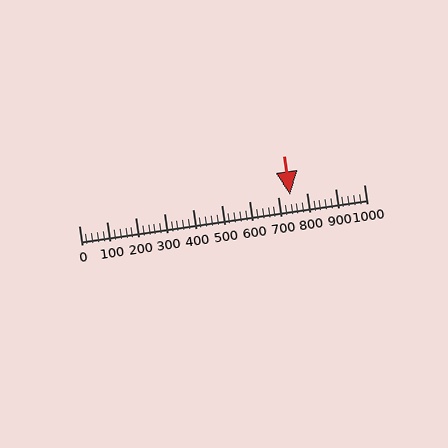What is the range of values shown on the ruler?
The ruler shows values from 0 to 1000.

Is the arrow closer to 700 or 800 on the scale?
The arrow is closer to 700.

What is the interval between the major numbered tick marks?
The major tick marks are spaced 100 units apart.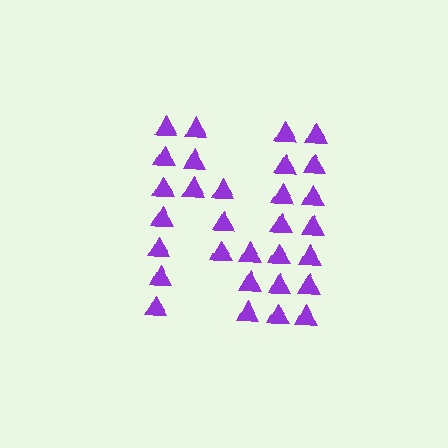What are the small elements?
The small elements are triangles.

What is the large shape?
The large shape is the letter N.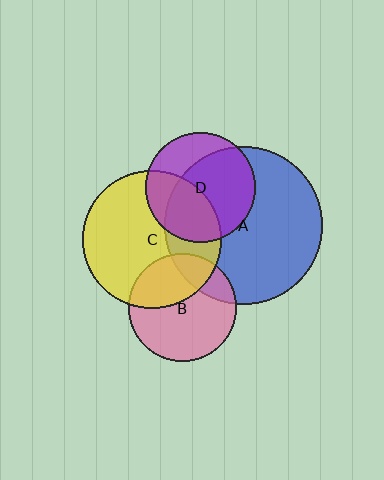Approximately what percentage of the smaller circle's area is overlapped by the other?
Approximately 65%.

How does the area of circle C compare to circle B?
Approximately 1.6 times.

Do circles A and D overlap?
Yes.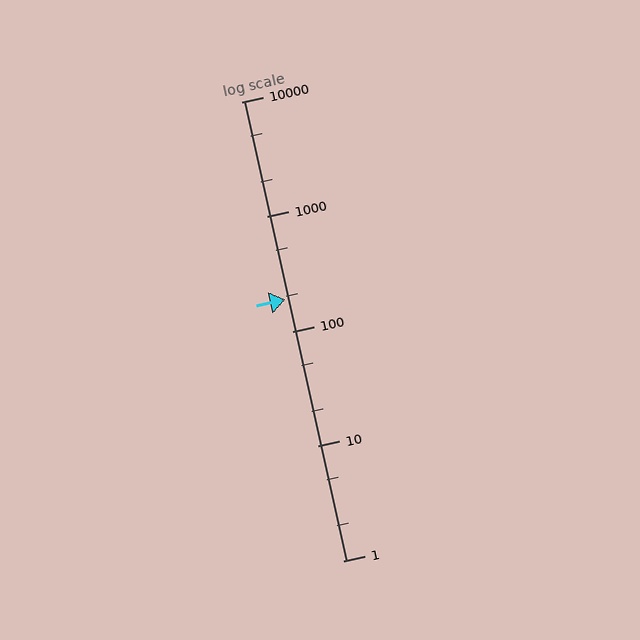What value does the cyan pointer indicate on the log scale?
The pointer indicates approximately 190.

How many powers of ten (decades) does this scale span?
The scale spans 4 decades, from 1 to 10000.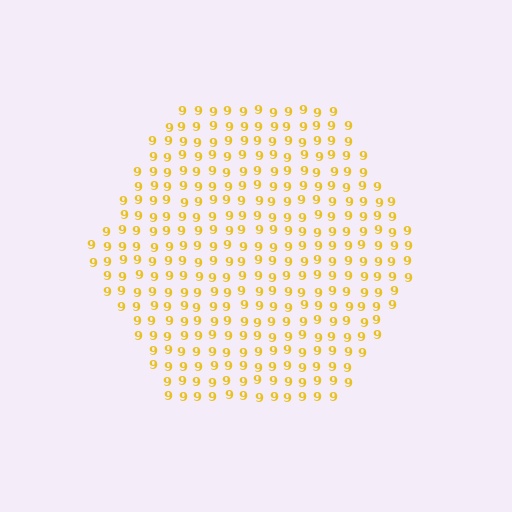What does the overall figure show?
The overall figure shows a hexagon.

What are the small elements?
The small elements are digit 9's.